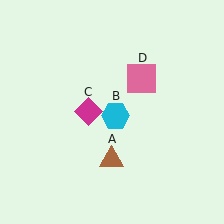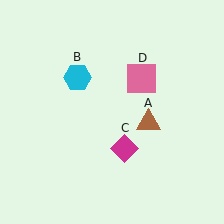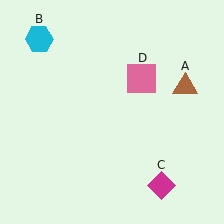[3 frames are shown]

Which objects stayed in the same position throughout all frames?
Pink square (object D) remained stationary.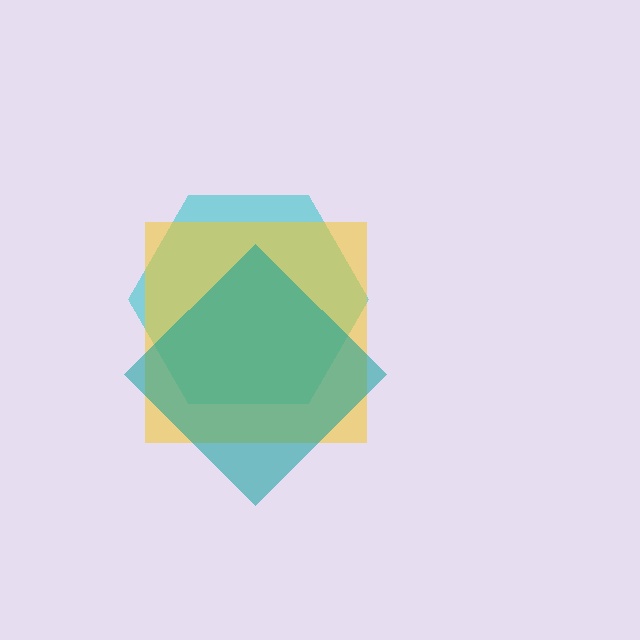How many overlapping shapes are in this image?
There are 3 overlapping shapes in the image.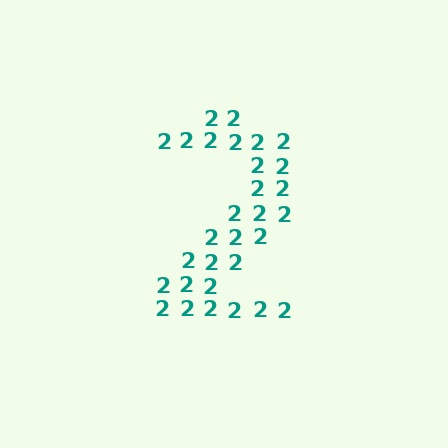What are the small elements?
The small elements are digit 2's.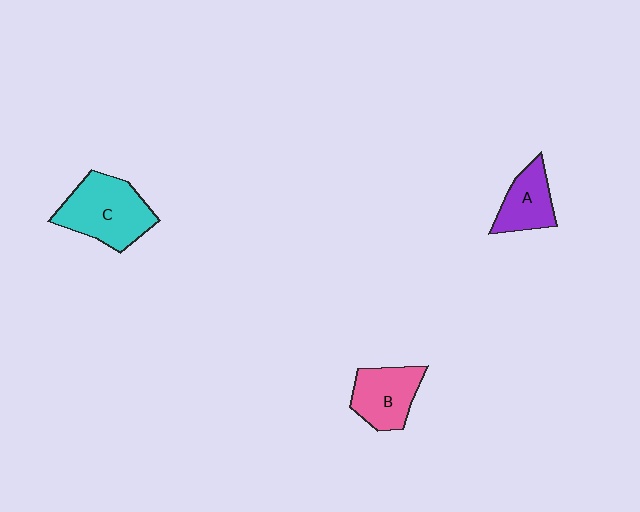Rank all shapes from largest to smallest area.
From largest to smallest: C (cyan), B (pink), A (purple).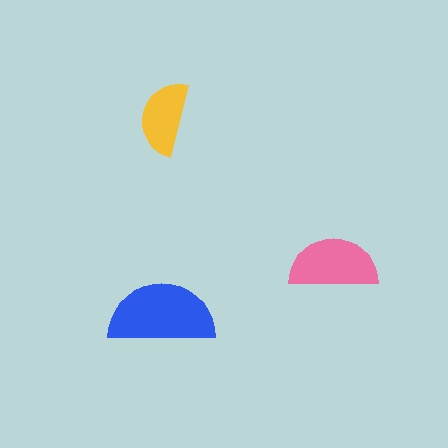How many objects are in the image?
There are 3 objects in the image.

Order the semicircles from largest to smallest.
the blue one, the pink one, the yellow one.